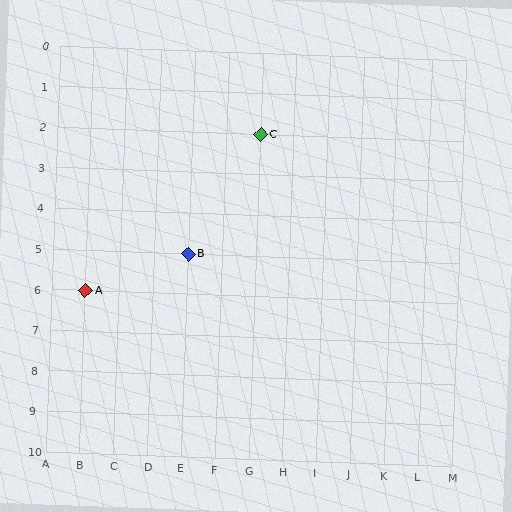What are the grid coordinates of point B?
Point B is at grid coordinates (E, 5).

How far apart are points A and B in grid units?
Points A and B are 3 columns and 1 row apart (about 3.2 grid units diagonally).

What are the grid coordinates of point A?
Point A is at grid coordinates (B, 6).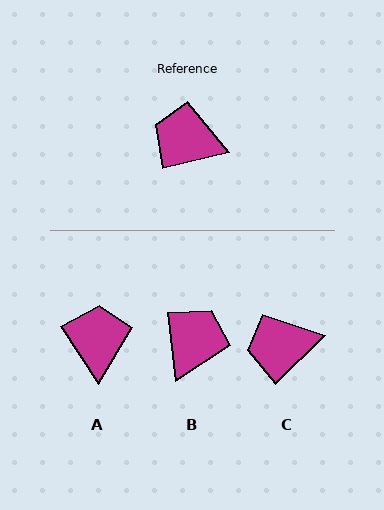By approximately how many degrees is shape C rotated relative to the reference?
Approximately 31 degrees counter-clockwise.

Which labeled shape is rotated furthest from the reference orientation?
B, about 96 degrees away.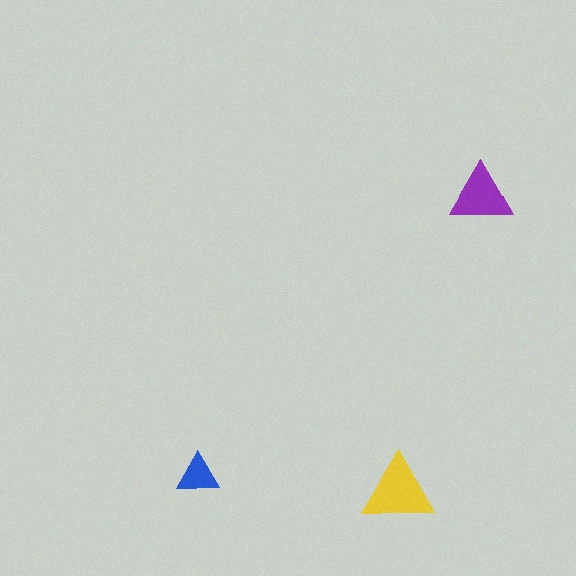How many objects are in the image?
There are 3 objects in the image.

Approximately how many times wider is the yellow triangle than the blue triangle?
About 1.5 times wider.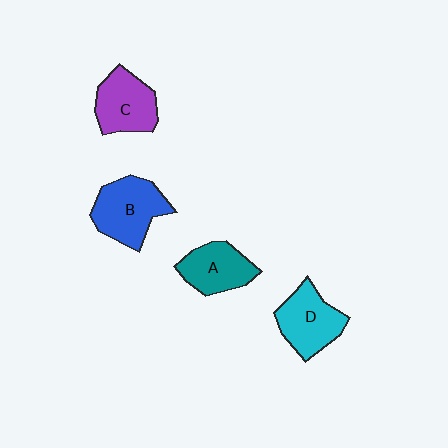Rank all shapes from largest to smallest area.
From largest to smallest: B (blue), D (cyan), C (purple), A (teal).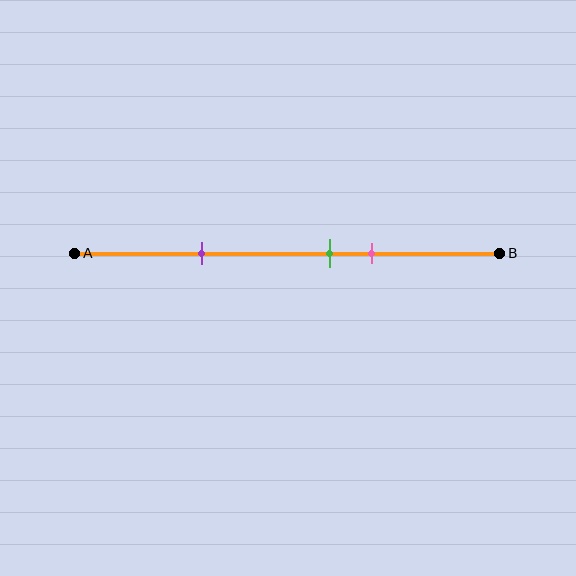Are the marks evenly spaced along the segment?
No, the marks are not evenly spaced.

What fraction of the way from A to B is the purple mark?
The purple mark is approximately 30% (0.3) of the way from A to B.